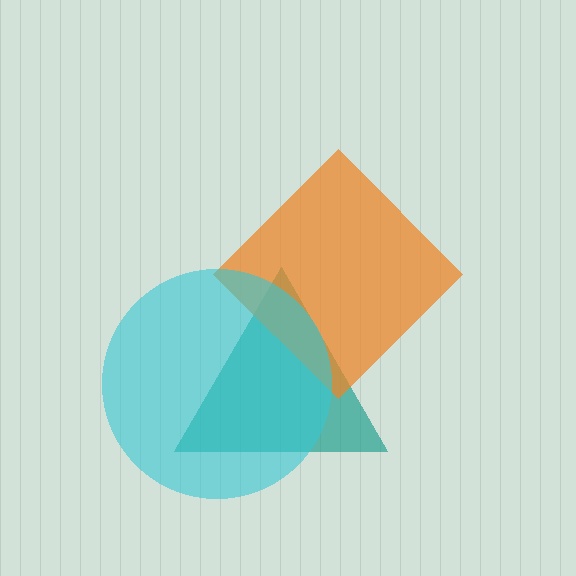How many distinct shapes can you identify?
There are 3 distinct shapes: a teal triangle, an orange diamond, a cyan circle.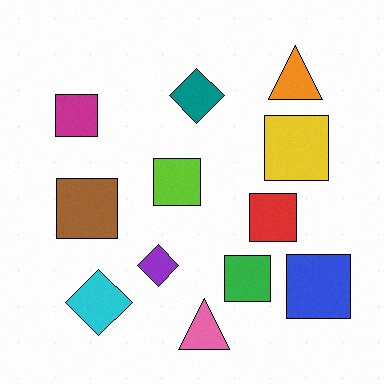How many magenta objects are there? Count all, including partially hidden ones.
There is 1 magenta object.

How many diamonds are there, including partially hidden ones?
There are 3 diamonds.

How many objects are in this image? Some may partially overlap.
There are 12 objects.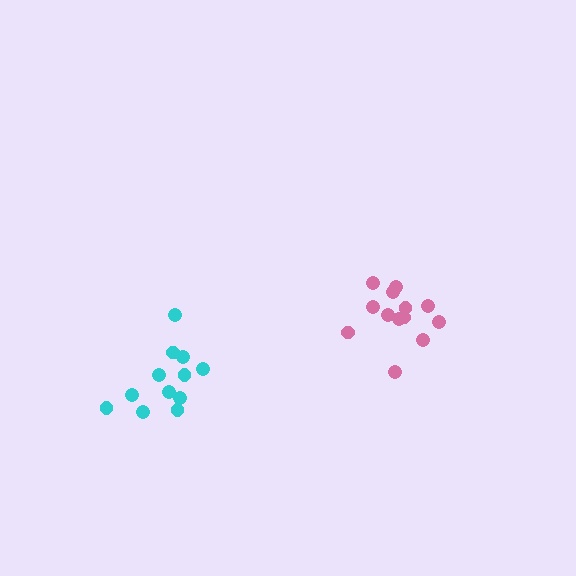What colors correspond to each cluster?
The clusters are colored: cyan, pink.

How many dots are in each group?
Group 1: 12 dots, Group 2: 13 dots (25 total).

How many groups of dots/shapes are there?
There are 2 groups.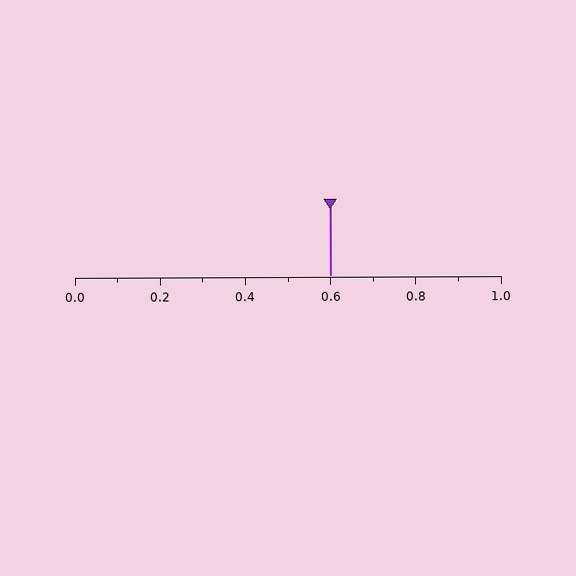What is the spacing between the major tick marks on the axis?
The major ticks are spaced 0.2 apart.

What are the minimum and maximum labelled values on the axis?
The axis runs from 0.0 to 1.0.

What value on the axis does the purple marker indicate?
The marker indicates approximately 0.6.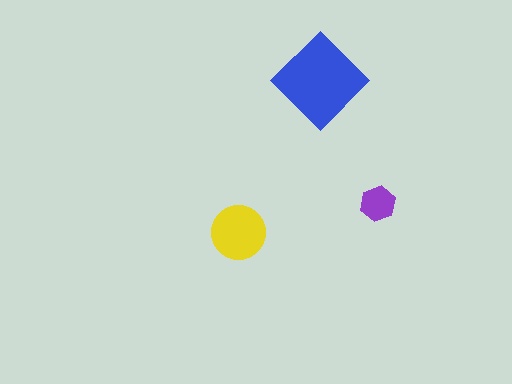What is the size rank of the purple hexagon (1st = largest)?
3rd.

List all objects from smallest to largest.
The purple hexagon, the yellow circle, the blue diamond.